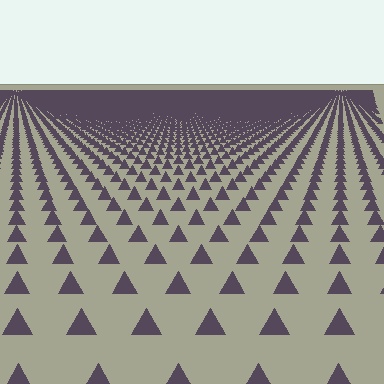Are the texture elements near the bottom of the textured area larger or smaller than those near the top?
Larger. Near the bottom, elements are closer to the viewer and appear at a bigger on-screen size.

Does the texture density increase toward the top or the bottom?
Density increases toward the top.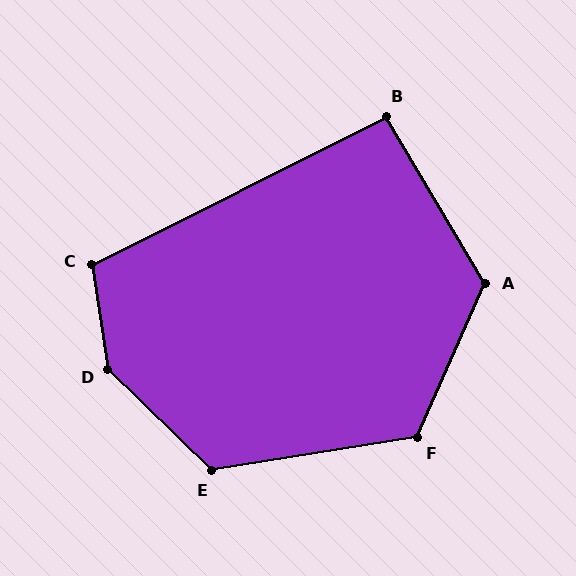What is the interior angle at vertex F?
Approximately 123 degrees (obtuse).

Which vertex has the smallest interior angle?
B, at approximately 94 degrees.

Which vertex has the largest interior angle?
D, at approximately 143 degrees.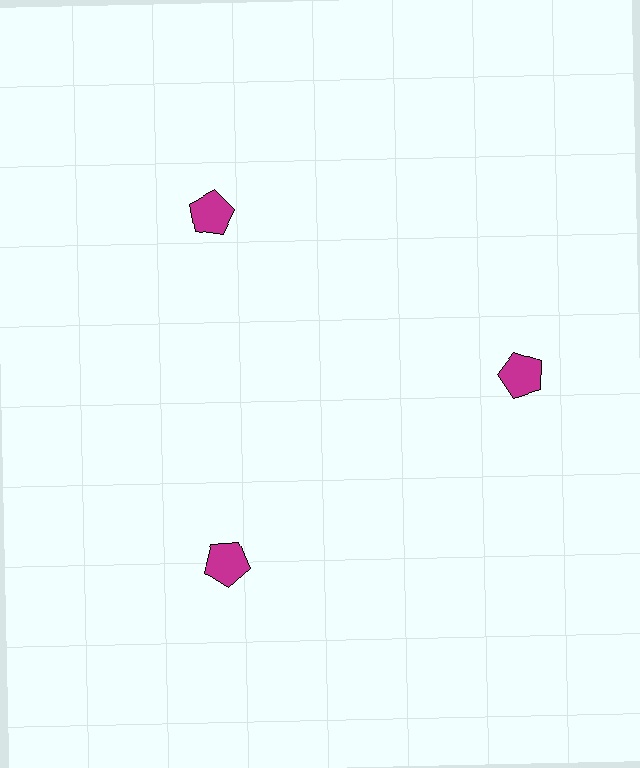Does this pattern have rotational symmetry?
Yes, this pattern has 3-fold rotational symmetry. It looks the same after rotating 120 degrees around the center.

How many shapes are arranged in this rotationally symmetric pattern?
There are 3 shapes, arranged in 3 groups of 1.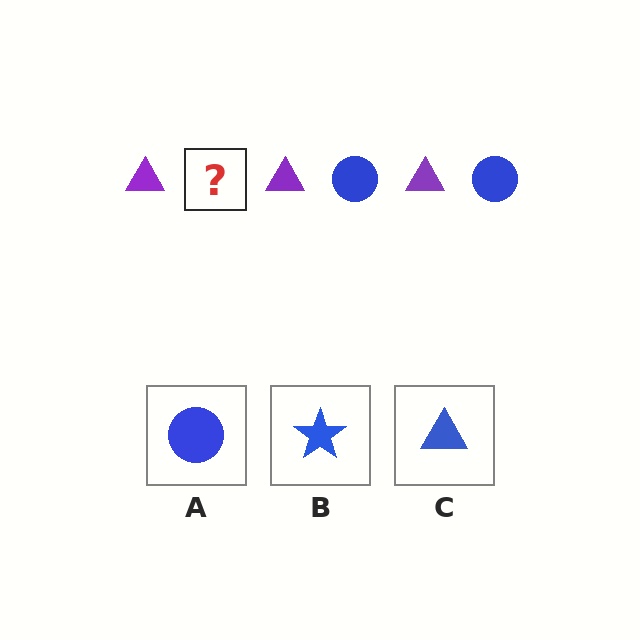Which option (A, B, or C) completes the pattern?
A.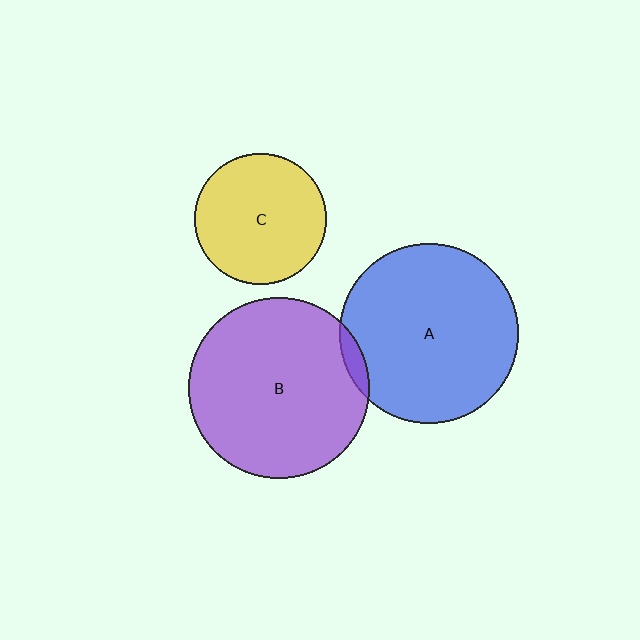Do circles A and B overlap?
Yes.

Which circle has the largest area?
Circle B (purple).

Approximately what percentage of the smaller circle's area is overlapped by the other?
Approximately 5%.